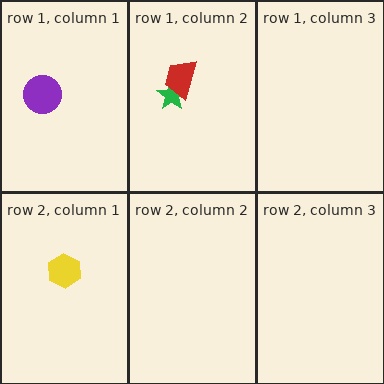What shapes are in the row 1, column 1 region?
The purple circle.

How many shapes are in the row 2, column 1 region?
1.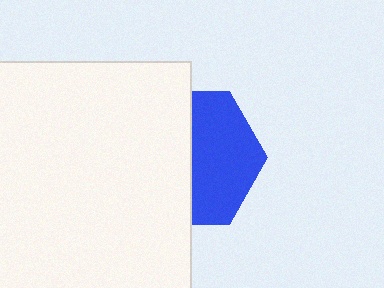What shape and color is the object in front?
The object in front is a white square.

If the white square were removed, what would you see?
You would see the complete blue hexagon.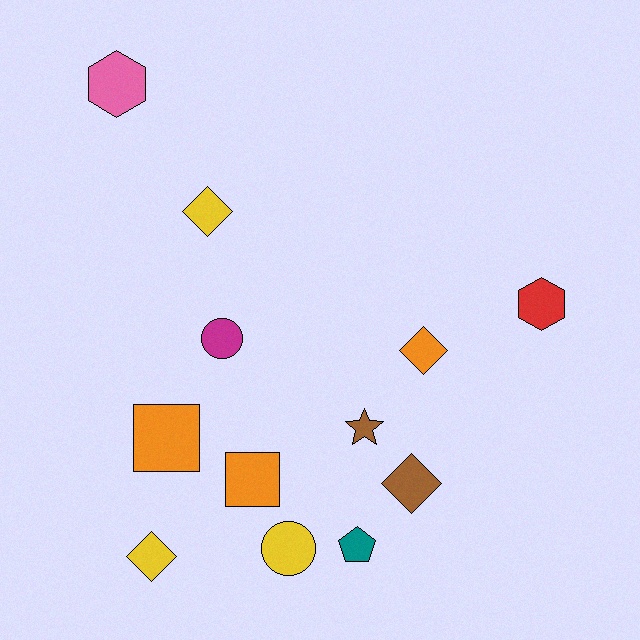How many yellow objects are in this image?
There are 3 yellow objects.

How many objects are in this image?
There are 12 objects.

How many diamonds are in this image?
There are 4 diamonds.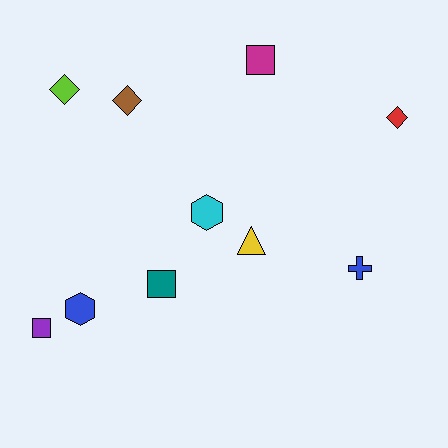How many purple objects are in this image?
There is 1 purple object.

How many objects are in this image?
There are 10 objects.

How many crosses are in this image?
There is 1 cross.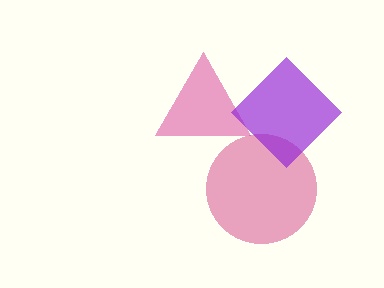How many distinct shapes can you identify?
There are 3 distinct shapes: a pink circle, a magenta triangle, a purple diamond.